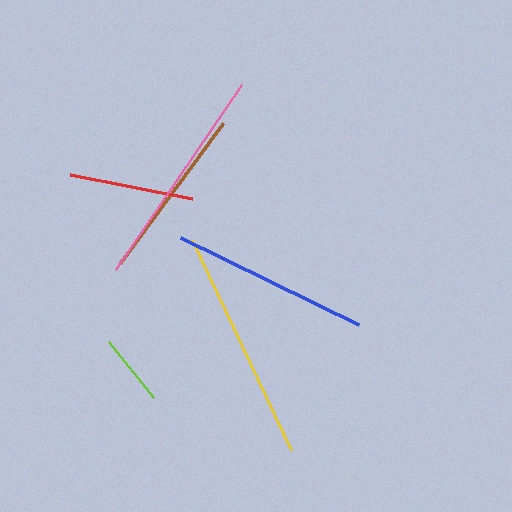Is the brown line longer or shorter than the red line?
The brown line is longer than the red line.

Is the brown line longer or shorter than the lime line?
The brown line is longer than the lime line.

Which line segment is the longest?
The yellow line is the longest at approximately 232 pixels.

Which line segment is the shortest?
The lime line is the shortest at approximately 72 pixels.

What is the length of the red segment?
The red segment is approximately 124 pixels long.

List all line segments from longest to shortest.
From longest to shortest: yellow, pink, blue, brown, red, lime.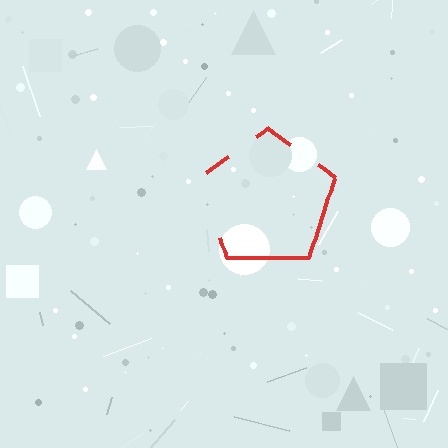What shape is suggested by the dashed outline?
The dashed outline suggests a pentagon.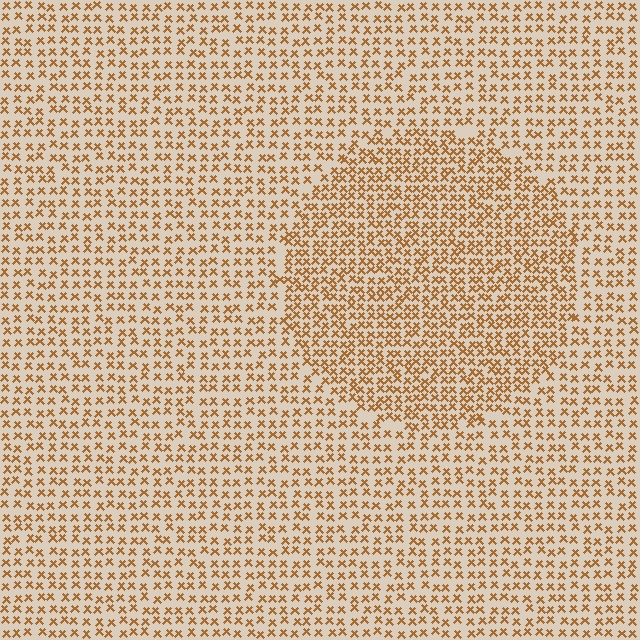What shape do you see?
I see a circle.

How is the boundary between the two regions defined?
The boundary is defined by a change in element density (approximately 1.6x ratio). All elements are the same color, size, and shape.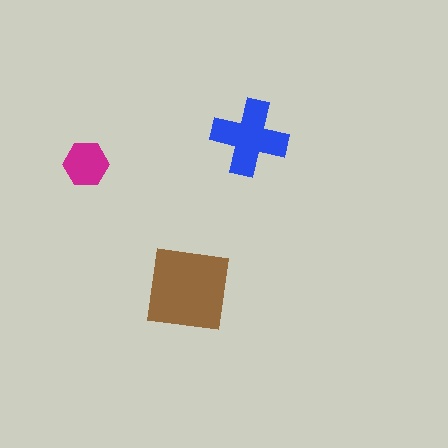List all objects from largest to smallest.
The brown square, the blue cross, the magenta hexagon.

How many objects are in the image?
There are 3 objects in the image.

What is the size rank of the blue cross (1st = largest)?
2nd.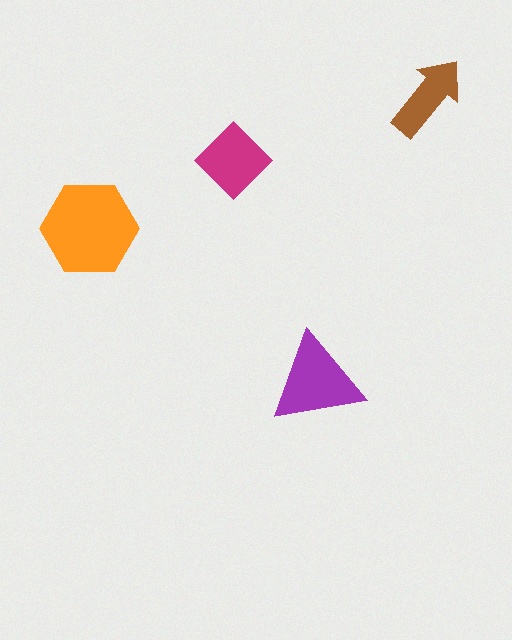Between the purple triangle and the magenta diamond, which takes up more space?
The purple triangle.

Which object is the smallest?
The brown arrow.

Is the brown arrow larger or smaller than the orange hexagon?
Smaller.